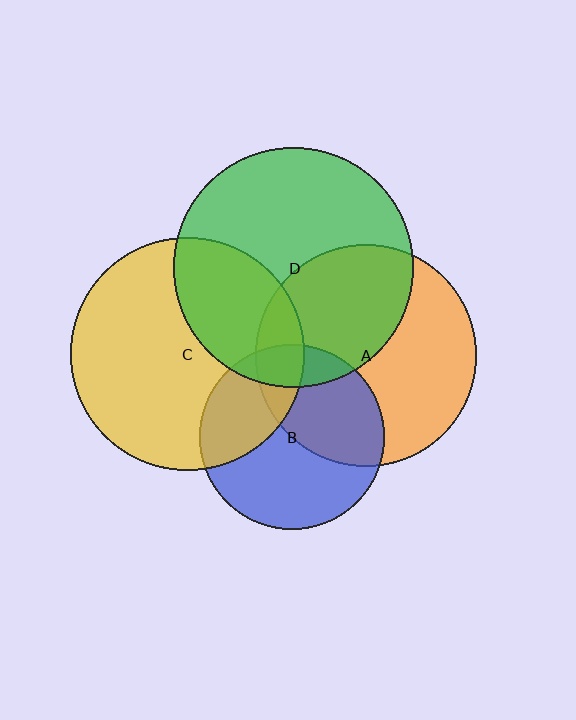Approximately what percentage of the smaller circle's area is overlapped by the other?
Approximately 10%.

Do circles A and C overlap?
Yes.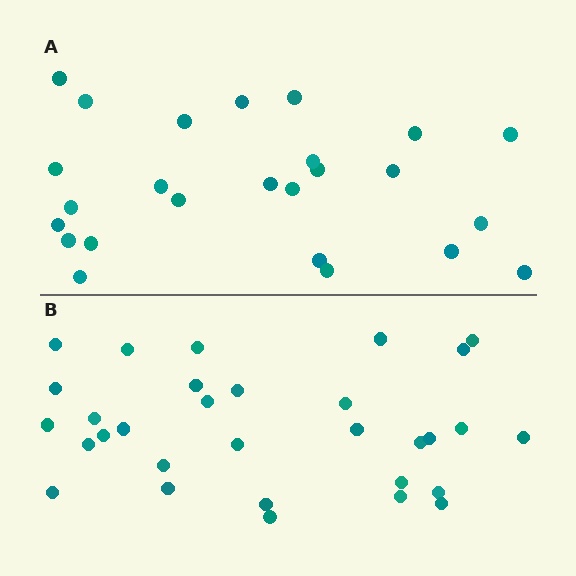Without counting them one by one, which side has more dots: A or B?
Region B (the bottom region) has more dots.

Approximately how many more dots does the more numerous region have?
Region B has about 6 more dots than region A.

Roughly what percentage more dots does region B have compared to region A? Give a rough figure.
About 25% more.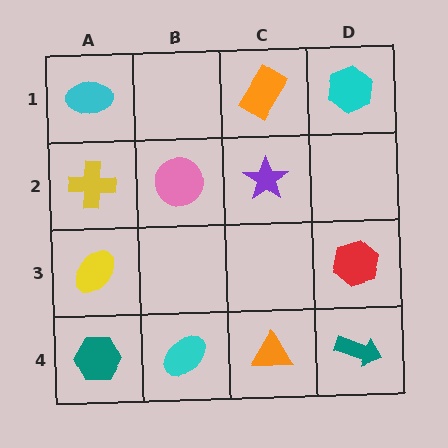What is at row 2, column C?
A purple star.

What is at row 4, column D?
A teal arrow.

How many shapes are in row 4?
4 shapes.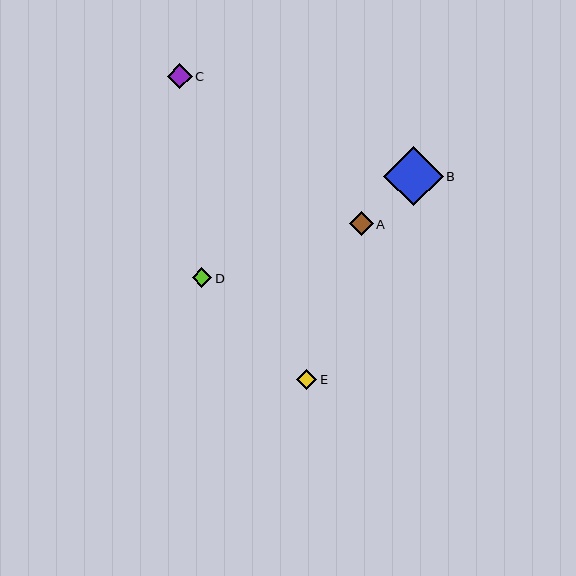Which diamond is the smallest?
Diamond D is the smallest with a size of approximately 20 pixels.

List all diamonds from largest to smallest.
From largest to smallest: B, C, A, E, D.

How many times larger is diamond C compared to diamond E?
Diamond C is approximately 1.2 times the size of diamond E.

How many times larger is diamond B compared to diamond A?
Diamond B is approximately 2.5 times the size of diamond A.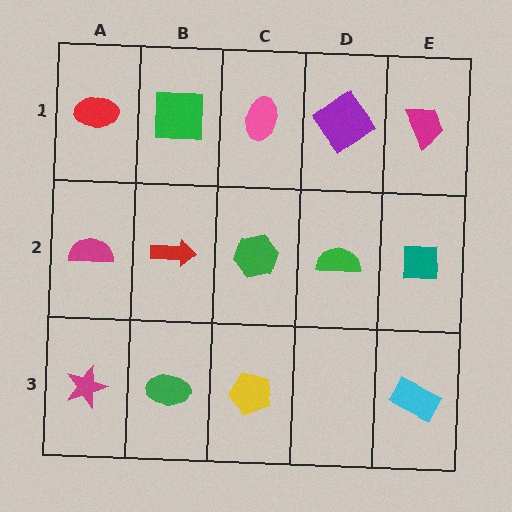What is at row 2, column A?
A magenta semicircle.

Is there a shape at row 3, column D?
No, that cell is empty.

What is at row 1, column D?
A purple diamond.